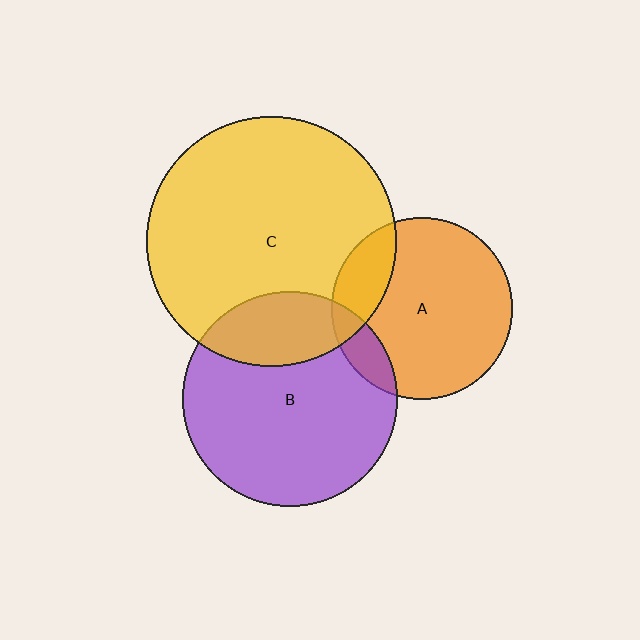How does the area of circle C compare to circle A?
Approximately 1.9 times.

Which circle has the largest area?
Circle C (yellow).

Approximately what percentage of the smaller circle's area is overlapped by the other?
Approximately 25%.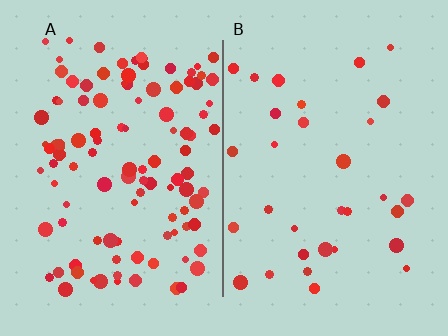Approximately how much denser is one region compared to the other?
Approximately 3.4× — region A over region B.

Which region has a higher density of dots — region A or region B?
A (the left).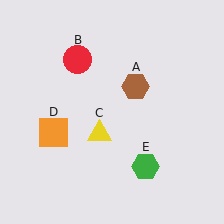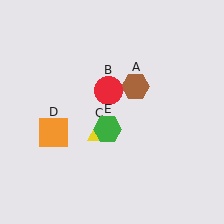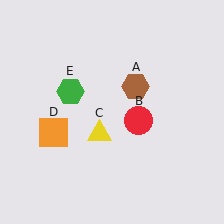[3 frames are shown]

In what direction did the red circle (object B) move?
The red circle (object B) moved down and to the right.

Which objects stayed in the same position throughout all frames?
Brown hexagon (object A) and yellow triangle (object C) and orange square (object D) remained stationary.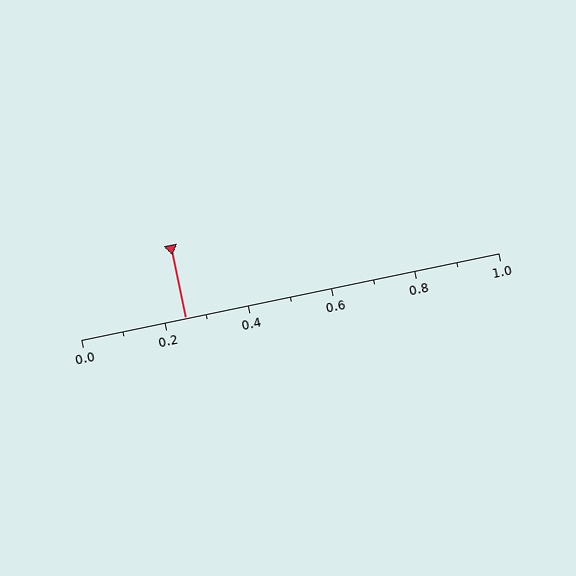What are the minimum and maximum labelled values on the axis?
The axis runs from 0.0 to 1.0.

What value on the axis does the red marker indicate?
The marker indicates approximately 0.25.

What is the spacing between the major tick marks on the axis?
The major ticks are spaced 0.2 apart.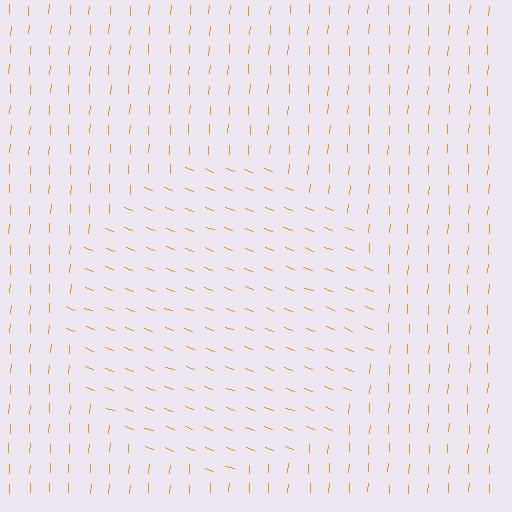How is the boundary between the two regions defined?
The boundary is defined purely by a change in line orientation (approximately 72 degrees difference). All lines are the same color and thickness.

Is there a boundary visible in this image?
Yes, there is a texture boundary formed by a change in line orientation.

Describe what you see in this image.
The image is filled with small orange line segments. A circle region in the image has lines oriented differently from the surrounding lines, creating a visible texture boundary.